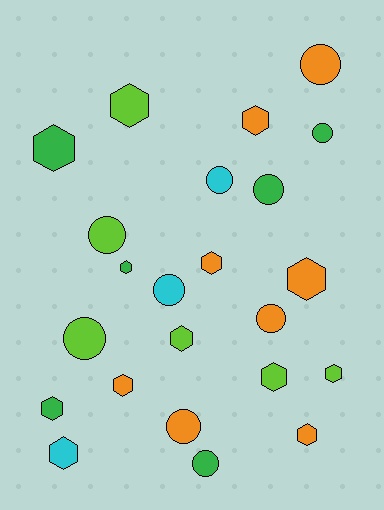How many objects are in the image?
There are 23 objects.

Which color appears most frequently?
Orange, with 8 objects.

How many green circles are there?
There are 3 green circles.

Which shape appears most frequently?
Hexagon, with 13 objects.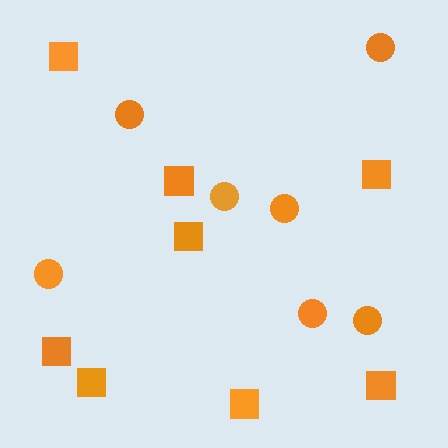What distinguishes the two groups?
There are 2 groups: one group of circles (7) and one group of squares (8).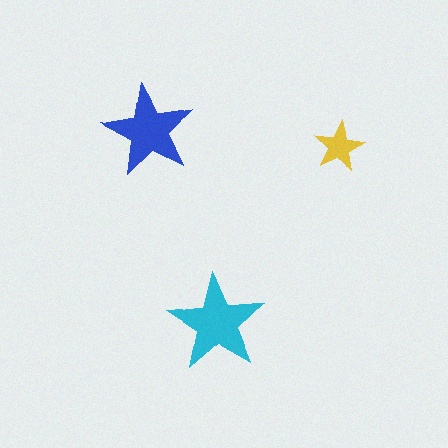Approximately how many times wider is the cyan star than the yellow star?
About 2 times wider.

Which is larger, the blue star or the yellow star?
The blue one.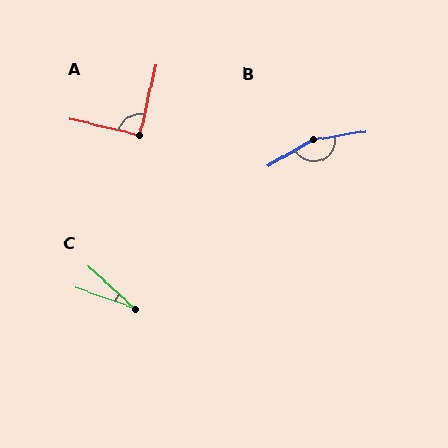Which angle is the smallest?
C, at approximately 23 degrees.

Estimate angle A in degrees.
Approximately 90 degrees.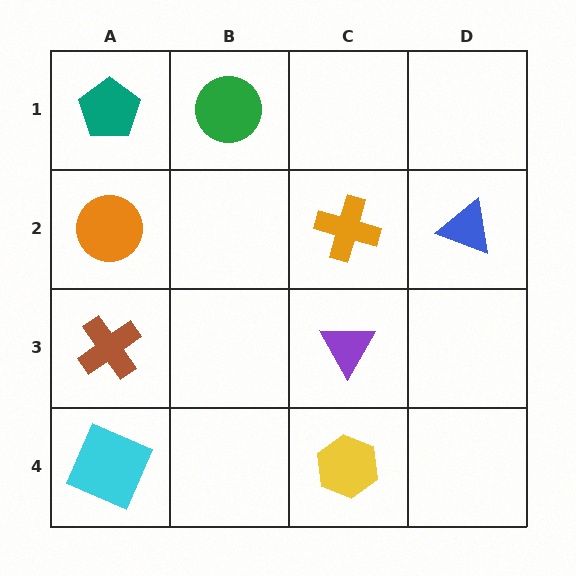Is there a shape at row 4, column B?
No, that cell is empty.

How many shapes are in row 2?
3 shapes.